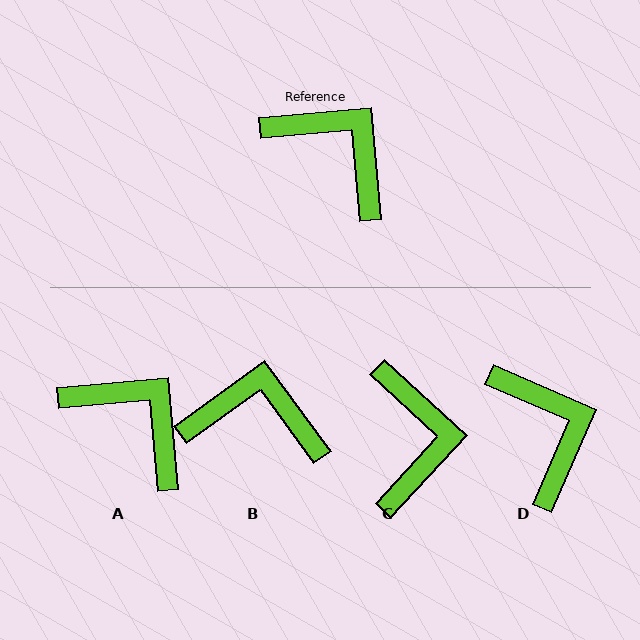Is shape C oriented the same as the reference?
No, it is off by about 48 degrees.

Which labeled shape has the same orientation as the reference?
A.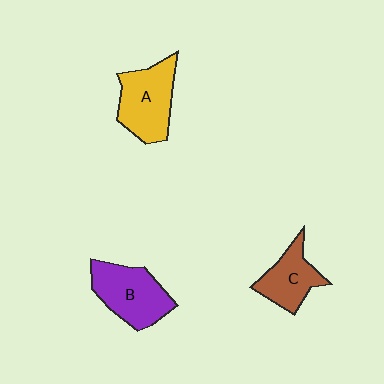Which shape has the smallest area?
Shape C (brown).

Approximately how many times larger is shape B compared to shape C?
Approximately 1.3 times.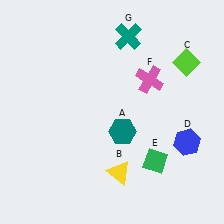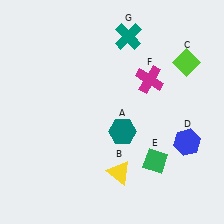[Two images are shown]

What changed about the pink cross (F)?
In Image 1, F is pink. In Image 2, it changed to magenta.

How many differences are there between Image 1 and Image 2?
There is 1 difference between the two images.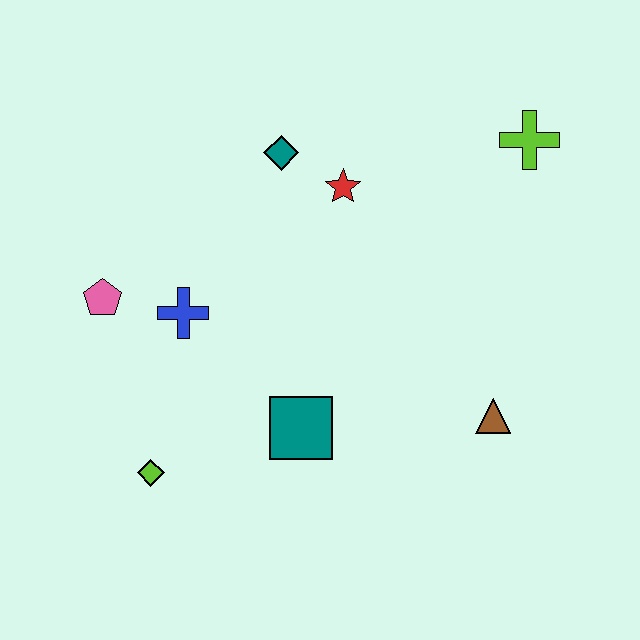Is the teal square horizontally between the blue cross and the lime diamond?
No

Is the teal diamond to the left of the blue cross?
No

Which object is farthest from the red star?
The lime diamond is farthest from the red star.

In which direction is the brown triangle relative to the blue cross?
The brown triangle is to the right of the blue cross.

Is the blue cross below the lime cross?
Yes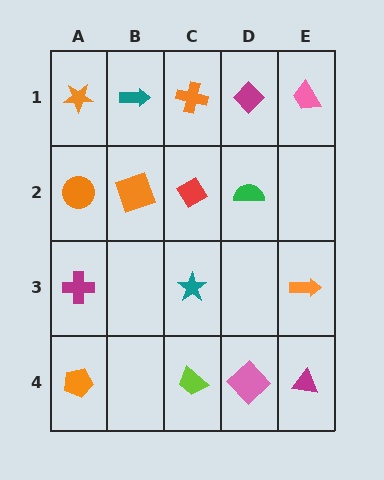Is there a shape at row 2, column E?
No, that cell is empty.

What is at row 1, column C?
An orange cross.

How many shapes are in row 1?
5 shapes.